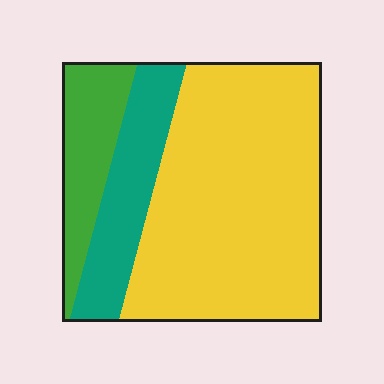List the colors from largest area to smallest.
From largest to smallest: yellow, teal, green.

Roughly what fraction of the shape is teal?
Teal covers around 20% of the shape.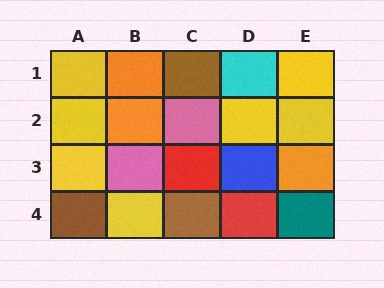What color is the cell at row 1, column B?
Orange.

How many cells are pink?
2 cells are pink.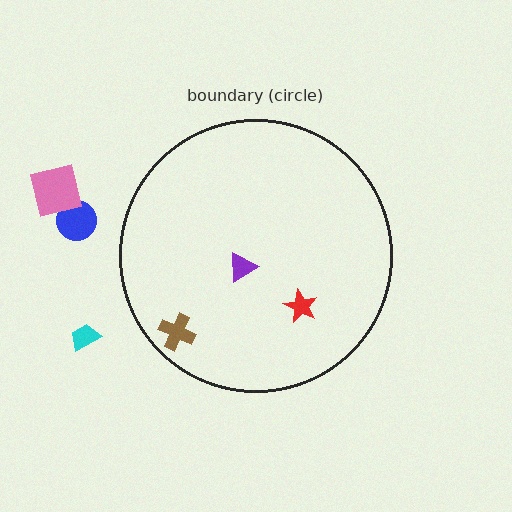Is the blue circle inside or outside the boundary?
Outside.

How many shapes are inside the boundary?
3 inside, 3 outside.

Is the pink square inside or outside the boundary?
Outside.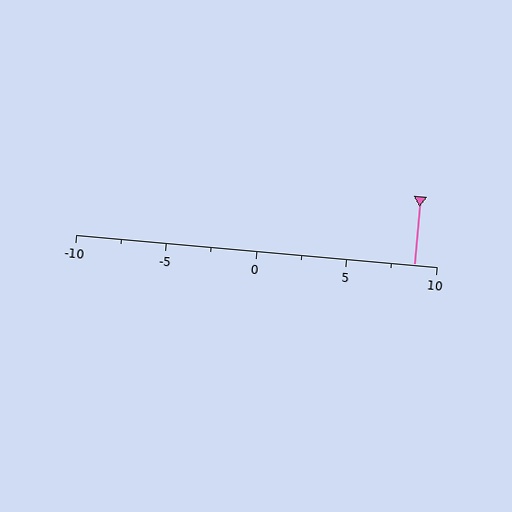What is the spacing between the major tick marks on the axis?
The major ticks are spaced 5 apart.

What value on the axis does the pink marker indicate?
The marker indicates approximately 8.8.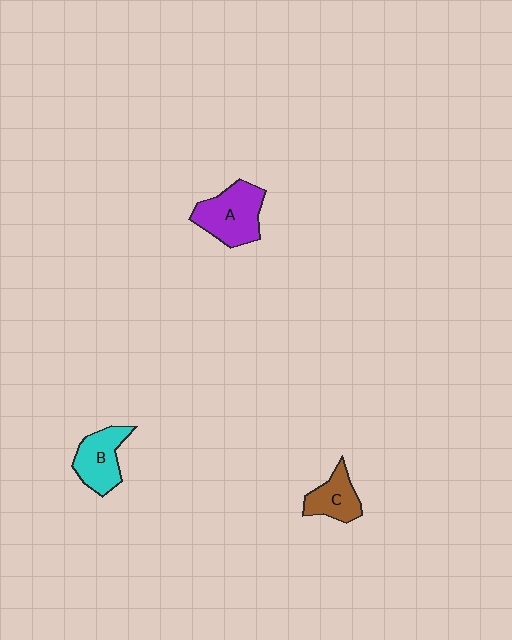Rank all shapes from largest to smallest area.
From largest to smallest: A (purple), B (cyan), C (brown).